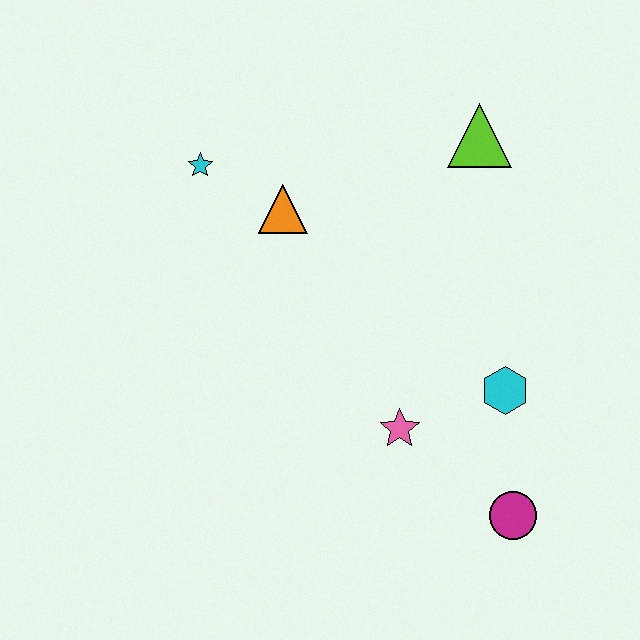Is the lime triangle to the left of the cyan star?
No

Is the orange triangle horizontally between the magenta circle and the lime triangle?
No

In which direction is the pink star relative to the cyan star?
The pink star is below the cyan star.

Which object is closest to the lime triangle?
The orange triangle is closest to the lime triangle.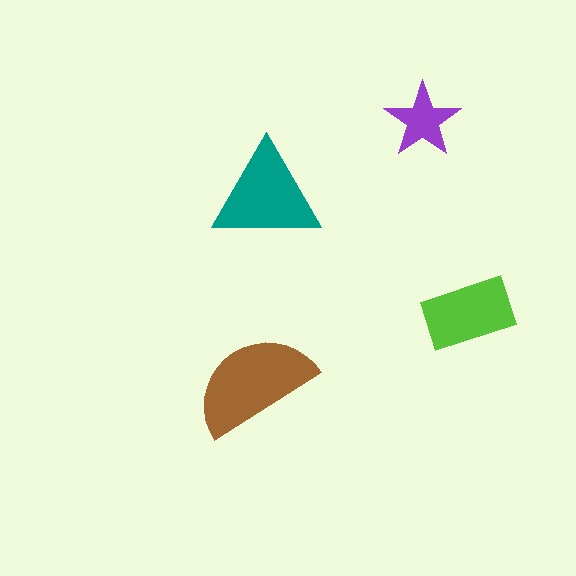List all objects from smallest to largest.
The purple star, the lime rectangle, the teal triangle, the brown semicircle.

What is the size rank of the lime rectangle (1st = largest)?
3rd.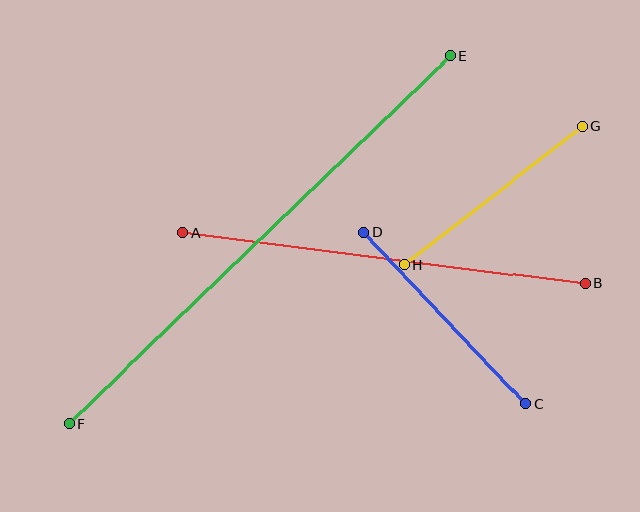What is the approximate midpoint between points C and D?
The midpoint is at approximately (445, 318) pixels.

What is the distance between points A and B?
The distance is approximately 406 pixels.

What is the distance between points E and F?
The distance is approximately 530 pixels.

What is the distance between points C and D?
The distance is approximately 237 pixels.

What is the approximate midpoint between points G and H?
The midpoint is at approximately (493, 196) pixels.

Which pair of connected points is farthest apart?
Points E and F are farthest apart.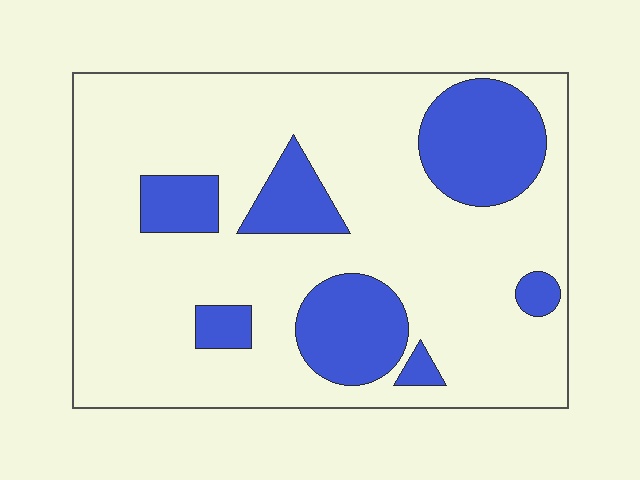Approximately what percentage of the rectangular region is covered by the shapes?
Approximately 25%.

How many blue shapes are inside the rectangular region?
7.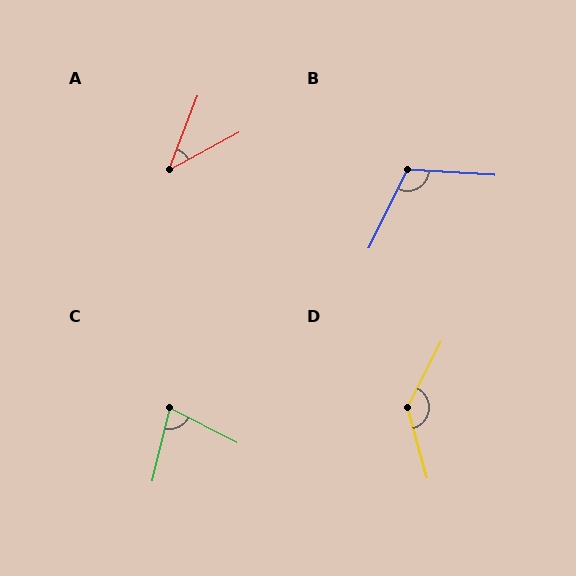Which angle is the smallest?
A, at approximately 40 degrees.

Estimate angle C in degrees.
Approximately 76 degrees.